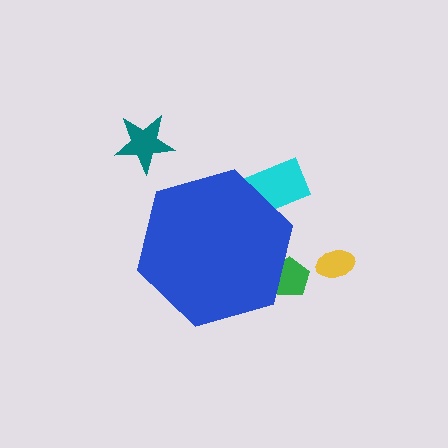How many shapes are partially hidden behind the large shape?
2 shapes are partially hidden.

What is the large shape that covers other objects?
A blue hexagon.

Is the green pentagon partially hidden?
Yes, the green pentagon is partially hidden behind the blue hexagon.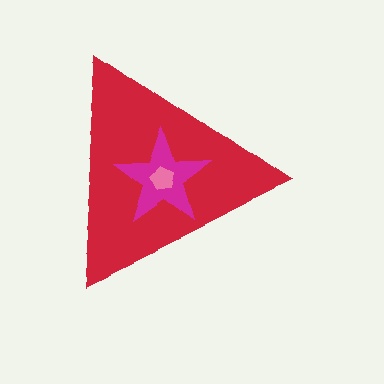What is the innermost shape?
The pink pentagon.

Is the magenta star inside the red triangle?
Yes.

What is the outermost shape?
The red triangle.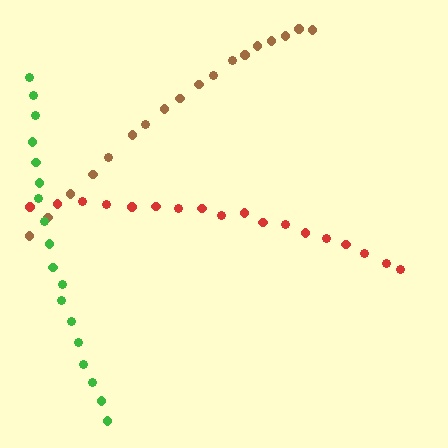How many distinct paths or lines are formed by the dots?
There are 3 distinct paths.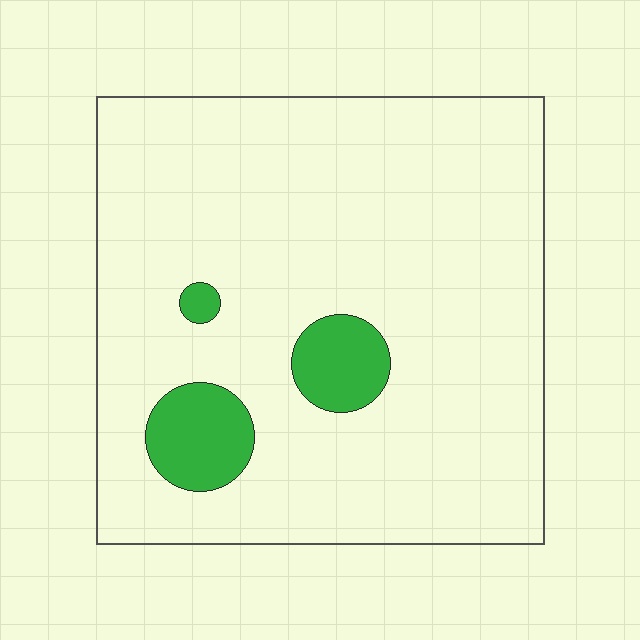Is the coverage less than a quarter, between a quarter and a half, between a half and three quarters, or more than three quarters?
Less than a quarter.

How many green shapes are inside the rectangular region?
3.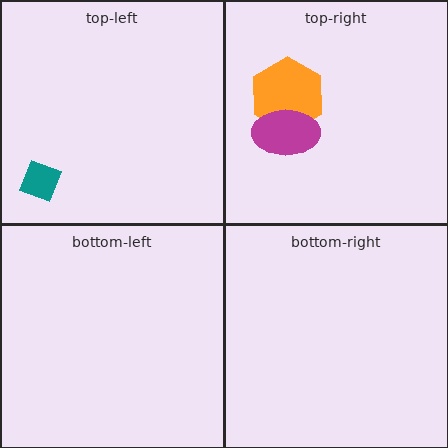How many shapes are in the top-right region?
2.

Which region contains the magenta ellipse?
The top-right region.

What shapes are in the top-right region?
The orange hexagon, the magenta ellipse.